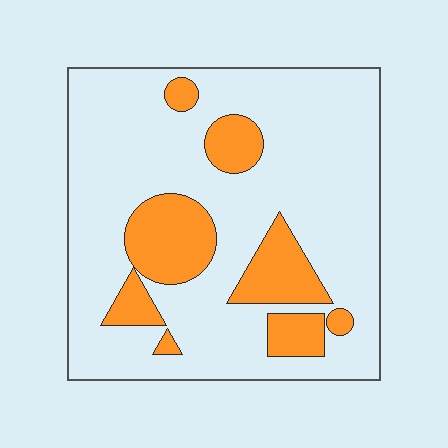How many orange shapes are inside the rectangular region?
8.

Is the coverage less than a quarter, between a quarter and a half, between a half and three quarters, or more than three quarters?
Less than a quarter.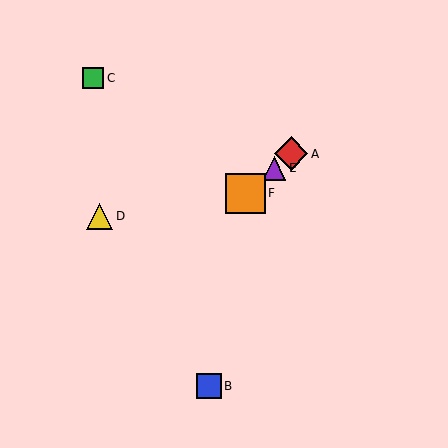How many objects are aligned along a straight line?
3 objects (A, E, F) are aligned along a straight line.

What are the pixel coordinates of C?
Object C is at (93, 78).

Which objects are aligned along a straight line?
Objects A, E, F are aligned along a straight line.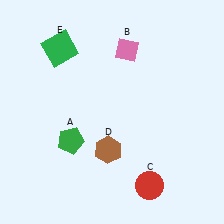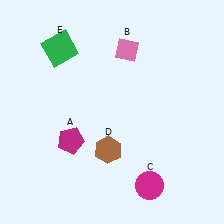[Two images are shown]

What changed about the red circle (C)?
In Image 1, C is red. In Image 2, it changed to magenta.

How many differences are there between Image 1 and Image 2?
There are 2 differences between the two images.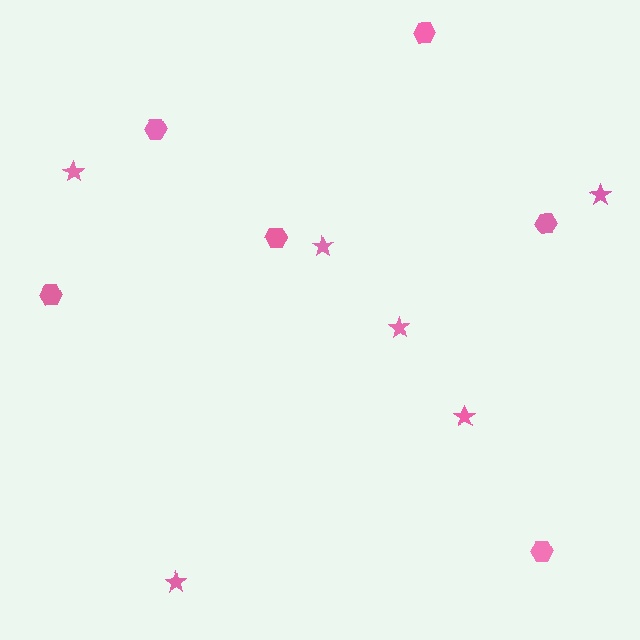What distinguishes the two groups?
There are 2 groups: one group of stars (6) and one group of hexagons (6).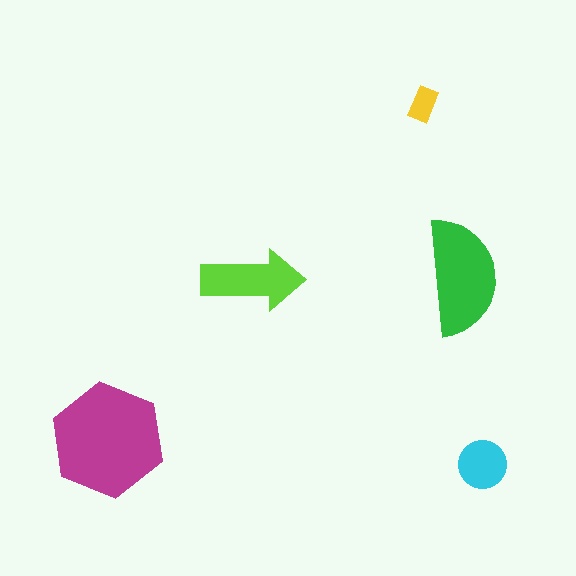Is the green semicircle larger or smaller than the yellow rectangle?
Larger.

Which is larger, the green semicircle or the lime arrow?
The green semicircle.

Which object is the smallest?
The yellow rectangle.